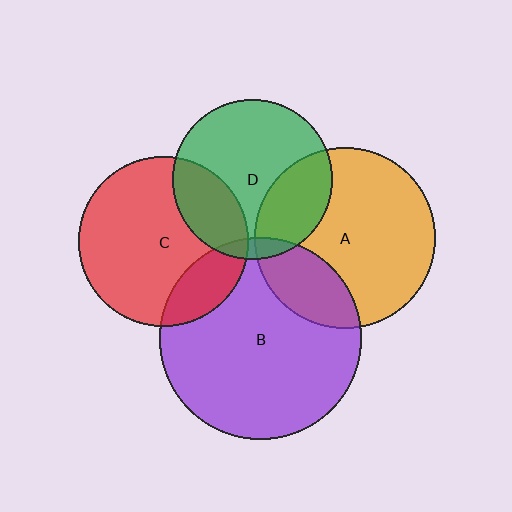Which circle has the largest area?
Circle B (purple).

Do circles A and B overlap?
Yes.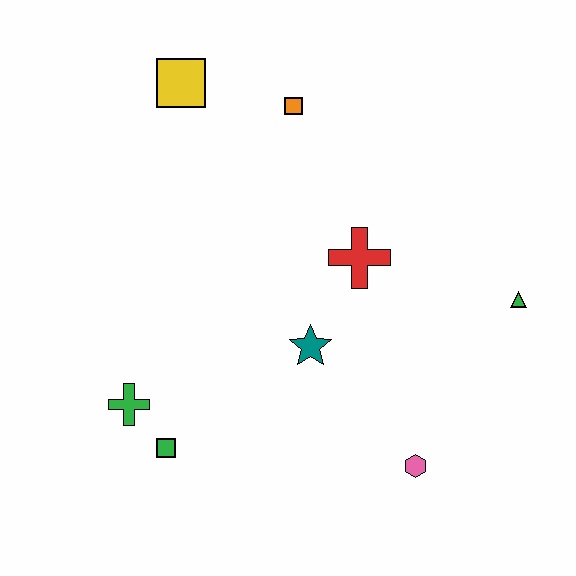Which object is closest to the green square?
The green cross is closest to the green square.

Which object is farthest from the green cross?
The green triangle is farthest from the green cross.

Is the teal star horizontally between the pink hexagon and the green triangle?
No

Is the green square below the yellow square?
Yes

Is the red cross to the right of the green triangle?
No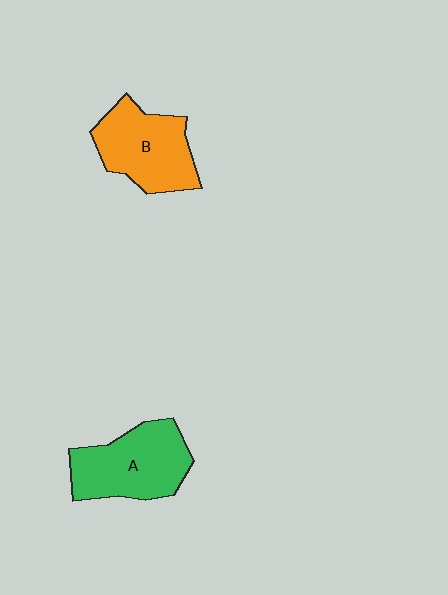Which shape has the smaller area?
Shape B (orange).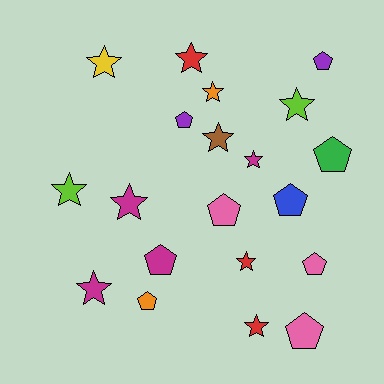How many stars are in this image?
There are 11 stars.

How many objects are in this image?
There are 20 objects.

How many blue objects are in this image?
There is 1 blue object.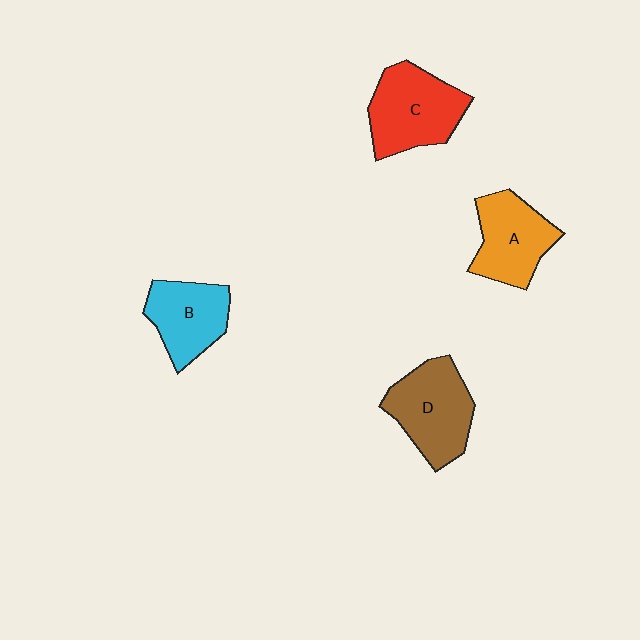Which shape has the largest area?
Shape C (red).